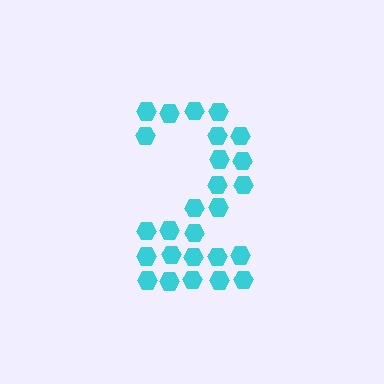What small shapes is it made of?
It is made of small hexagons.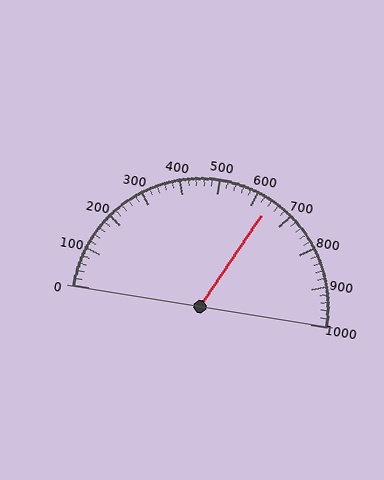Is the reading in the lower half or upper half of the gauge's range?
The reading is in the upper half of the range (0 to 1000).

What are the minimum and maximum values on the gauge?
The gauge ranges from 0 to 1000.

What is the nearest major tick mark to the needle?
The nearest major tick mark is 600.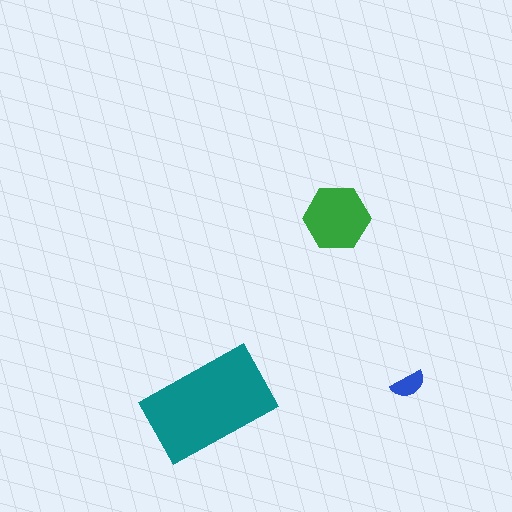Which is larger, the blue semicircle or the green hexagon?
The green hexagon.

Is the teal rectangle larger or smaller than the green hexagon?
Larger.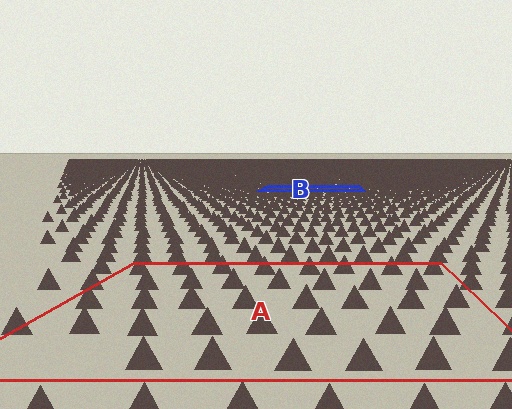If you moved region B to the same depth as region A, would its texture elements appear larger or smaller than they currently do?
They would appear larger. At a closer depth, the same texture elements are projected at a bigger on-screen size.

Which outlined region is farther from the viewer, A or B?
Region B is farther from the viewer — the texture elements inside it appear smaller and more densely packed.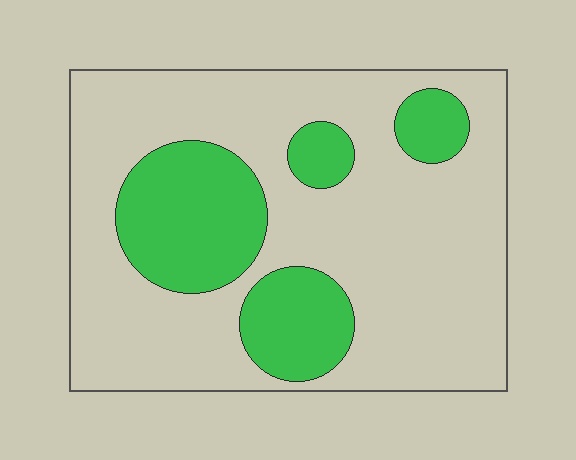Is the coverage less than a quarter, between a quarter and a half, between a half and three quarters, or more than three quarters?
Between a quarter and a half.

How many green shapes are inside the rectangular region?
4.